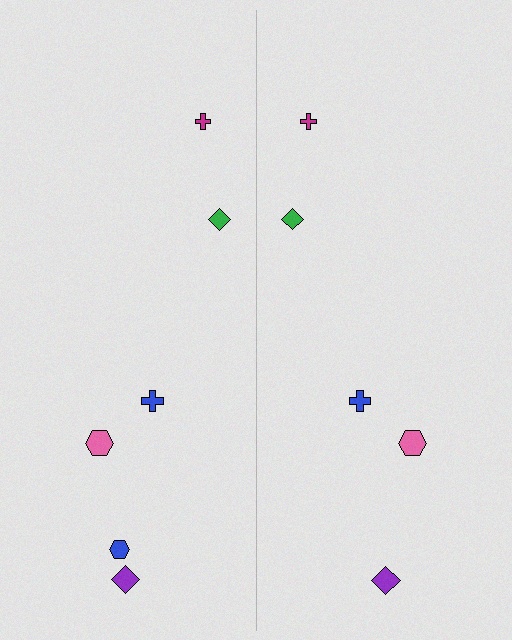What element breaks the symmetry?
A blue hexagon is missing from the right side.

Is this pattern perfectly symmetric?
No, the pattern is not perfectly symmetric. A blue hexagon is missing from the right side.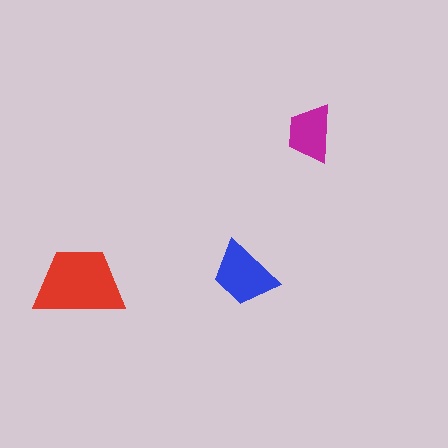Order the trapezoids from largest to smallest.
the red one, the blue one, the magenta one.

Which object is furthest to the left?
The red trapezoid is leftmost.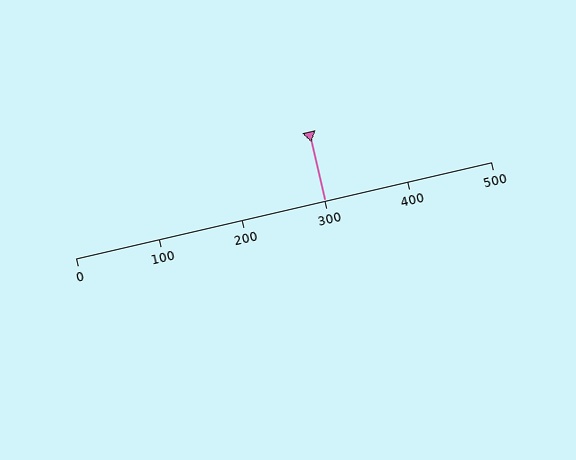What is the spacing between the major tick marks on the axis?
The major ticks are spaced 100 apart.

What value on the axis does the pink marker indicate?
The marker indicates approximately 300.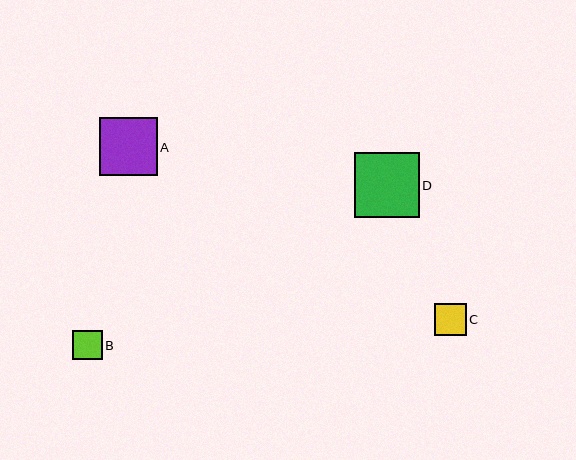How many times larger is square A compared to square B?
Square A is approximately 2.0 times the size of square B.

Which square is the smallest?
Square B is the smallest with a size of approximately 29 pixels.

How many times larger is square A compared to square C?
Square A is approximately 1.8 times the size of square C.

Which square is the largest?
Square D is the largest with a size of approximately 65 pixels.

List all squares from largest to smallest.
From largest to smallest: D, A, C, B.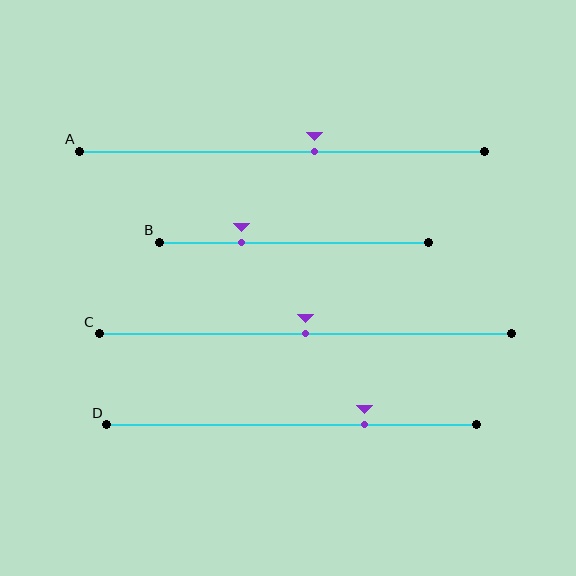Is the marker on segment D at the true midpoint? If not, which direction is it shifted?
No, the marker on segment D is shifted to the right by about 20% of the segment length.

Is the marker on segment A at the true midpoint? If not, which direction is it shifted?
No, the marker on segment A is shifted to the right by about 8% of the segment length.